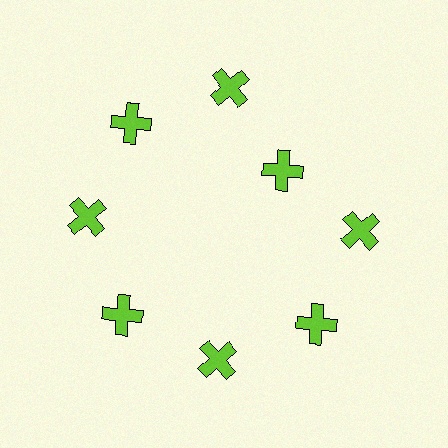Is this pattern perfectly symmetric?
No. The 8 lime crosses are arranged in a ring, but one element near the 2 o'clock position is pulled inward toward the center, breaking the 8-fold rotational symmetry.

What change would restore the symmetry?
The symmetry would be restored by moving it outward, back onto the ring so that all 8 crosses sit at equal angles and equal distance from the center.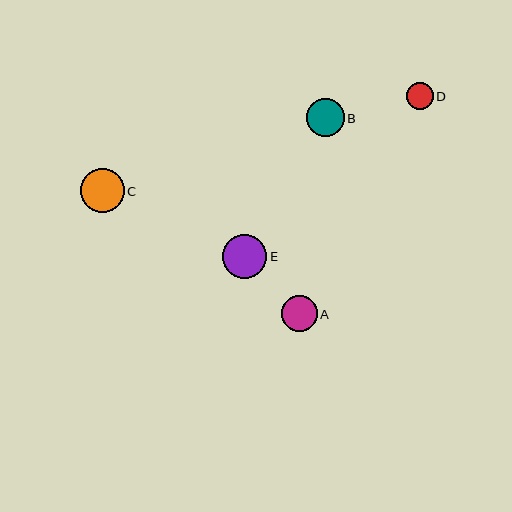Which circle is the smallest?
Circle D is the smallest with a size of approximately 27 pixels.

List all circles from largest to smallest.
From largest to smallest: E, C, B, A, D.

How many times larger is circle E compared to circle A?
Circle E is approximately 1.2 times the size of circle A.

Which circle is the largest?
Circle E is the largest with a size of approximately 44 pixels.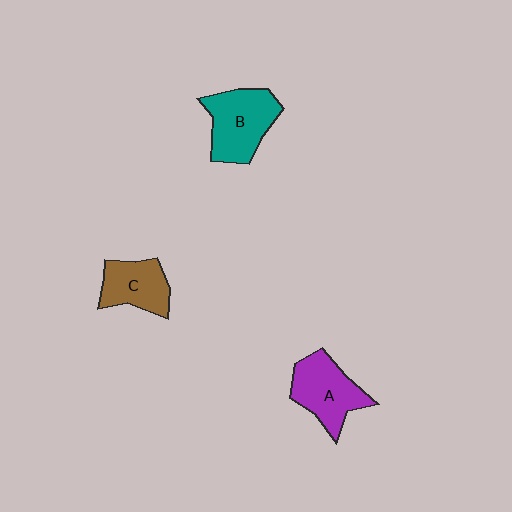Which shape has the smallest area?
Shape C (brown).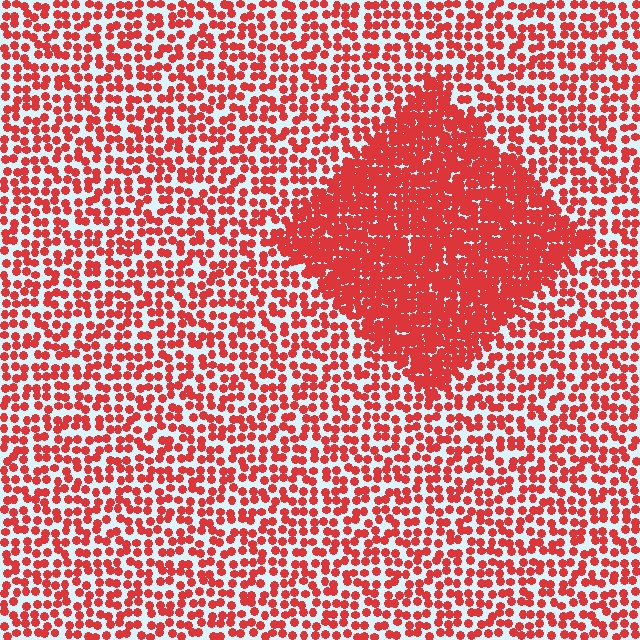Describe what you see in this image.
The image contains small red elements arranged at two different densities. A diamond-shaped region is visible where the elements are more densely packed than the surrounding area.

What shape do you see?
I see a diamond.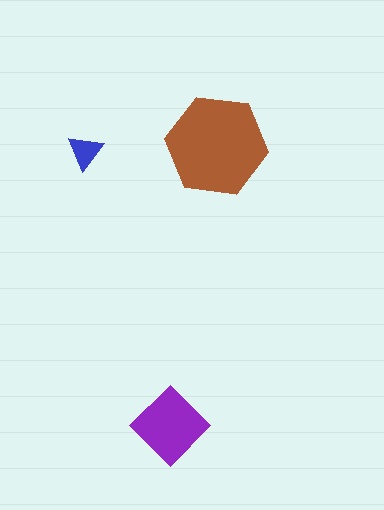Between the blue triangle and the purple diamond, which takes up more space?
The purple diamond.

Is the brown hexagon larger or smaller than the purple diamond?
Larger.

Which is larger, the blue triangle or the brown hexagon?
The brown hexagon.